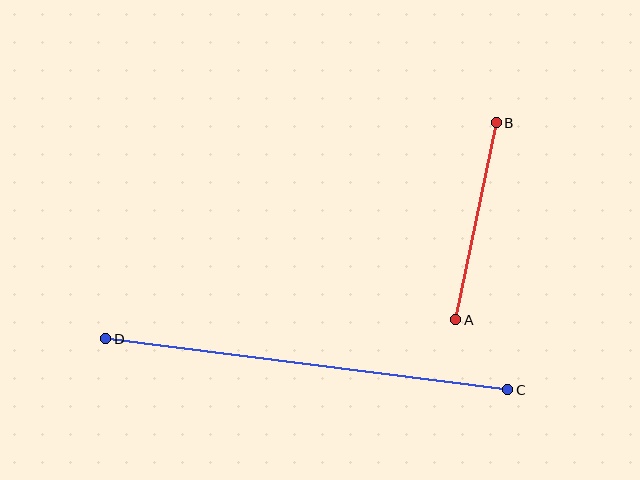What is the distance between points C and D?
The distance is approximately 405 pixels.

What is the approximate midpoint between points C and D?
The midpoint is at approximately (307, 364) pixels.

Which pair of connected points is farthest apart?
Points C and D are farthest apart.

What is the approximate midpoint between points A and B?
The midpoint is at approximately (476, 221) pixels.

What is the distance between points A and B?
The distance is approximately 201 pixels.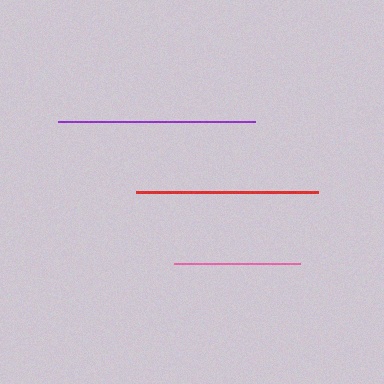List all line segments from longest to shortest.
From longest to shortest: purple, red, pink.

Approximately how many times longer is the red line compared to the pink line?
The red line is approximately 1.4 times the length of the pink line.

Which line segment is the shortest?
The pink line is the shortest at approximately 126 pixels.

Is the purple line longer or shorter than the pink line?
The purple line is longer than the pink line.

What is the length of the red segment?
The red segment is approximately 182 pixels long.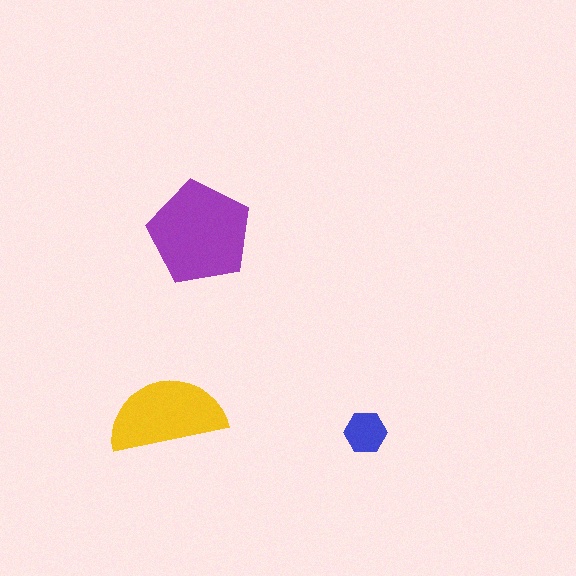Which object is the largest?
The purple pentagon.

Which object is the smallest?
The blue hexagon.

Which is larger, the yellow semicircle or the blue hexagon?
The yellow semicircle.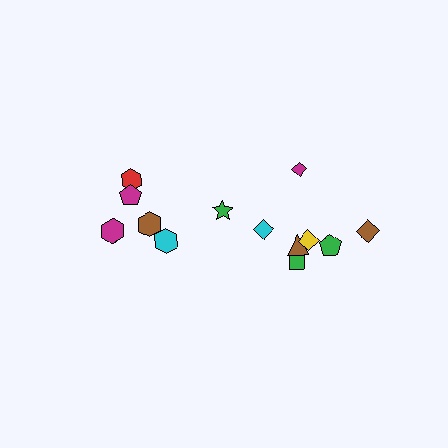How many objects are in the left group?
There are 5 objects.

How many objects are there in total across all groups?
There are 13 objects.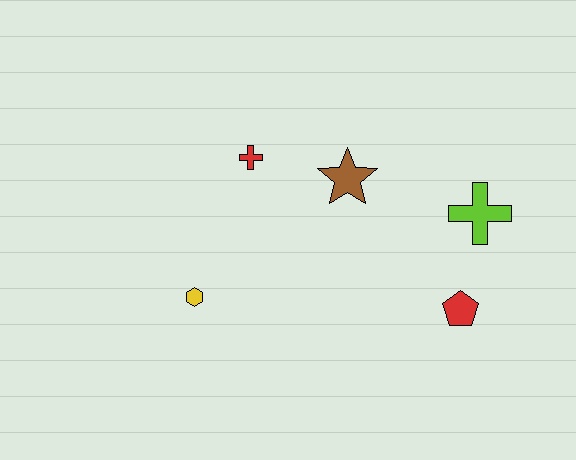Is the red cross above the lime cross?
Yes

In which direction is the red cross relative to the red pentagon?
The red cross is to the left of the red pentagon.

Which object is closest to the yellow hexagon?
The red cross is closest to the yellow hexagon.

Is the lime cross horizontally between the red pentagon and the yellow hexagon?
No